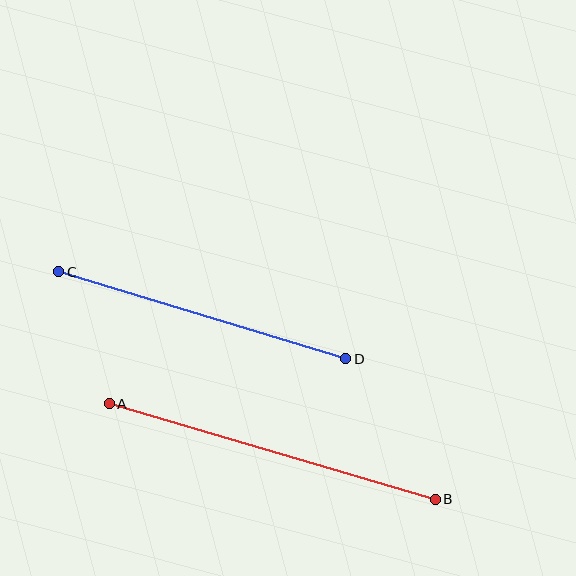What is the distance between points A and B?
The distance is approximately 340 pixels.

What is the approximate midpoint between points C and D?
The midpoint is at approximately (202, 315) pixels.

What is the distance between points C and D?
The distance is approximately 300 pixels.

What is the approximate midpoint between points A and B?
The midpoint is at approximately (272, 451) pixels.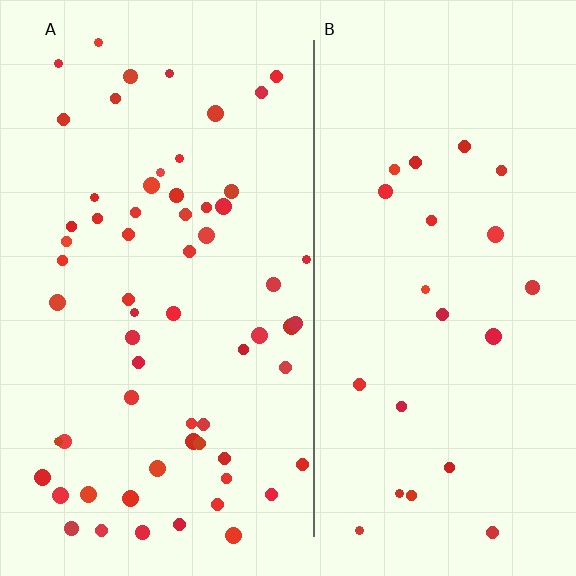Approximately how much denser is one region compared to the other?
Approximately 2.7× — region A over region B.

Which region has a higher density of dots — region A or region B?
A (the left).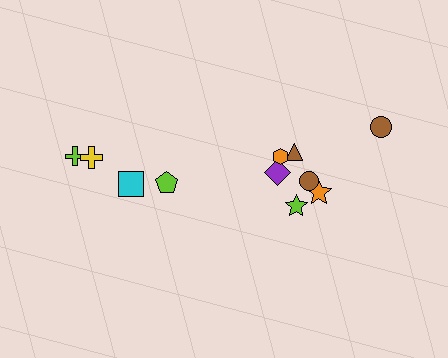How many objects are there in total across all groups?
There are 11 objects.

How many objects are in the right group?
There are 7 objects.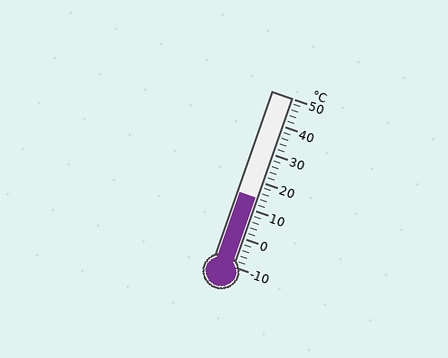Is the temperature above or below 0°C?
The temperature is above 0°C.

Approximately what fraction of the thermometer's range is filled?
The thermometer is filled to approximately 40% of its range.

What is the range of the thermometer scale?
The thermometer scale ranges from -10°C to 50°C.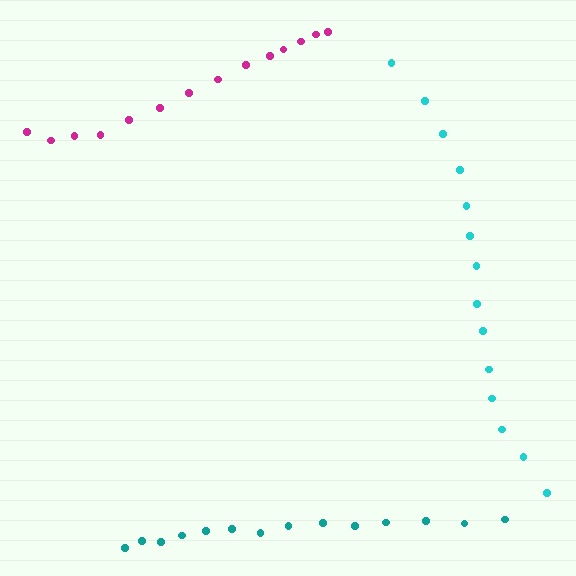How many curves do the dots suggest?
There are 3 distinct paths.